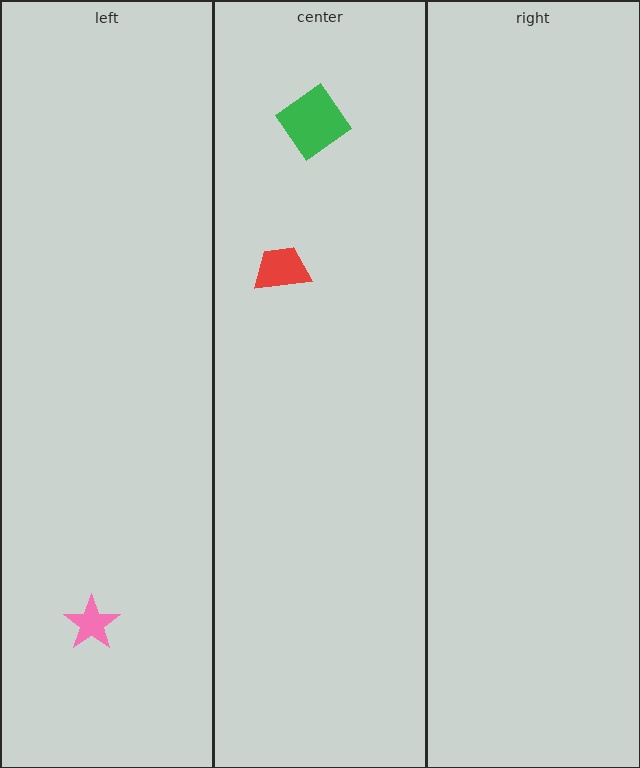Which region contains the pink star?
The left region.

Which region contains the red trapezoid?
The center region.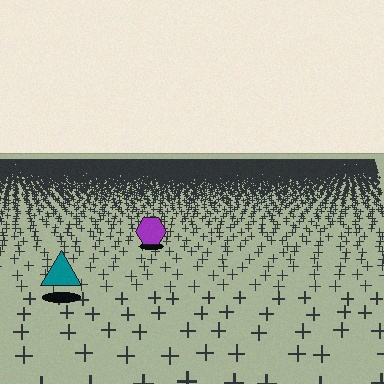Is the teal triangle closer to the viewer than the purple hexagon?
Yes. The teal triangle is closer — you can tell from the texture gradient: the ground texture is coarser near it.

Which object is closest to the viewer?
The teal triangle is closest. The texture marks near it are larger and more spread out.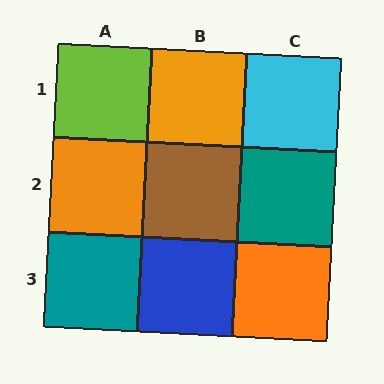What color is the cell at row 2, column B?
Brown.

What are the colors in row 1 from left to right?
Lime, orange, cyan.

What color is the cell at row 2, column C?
Teal.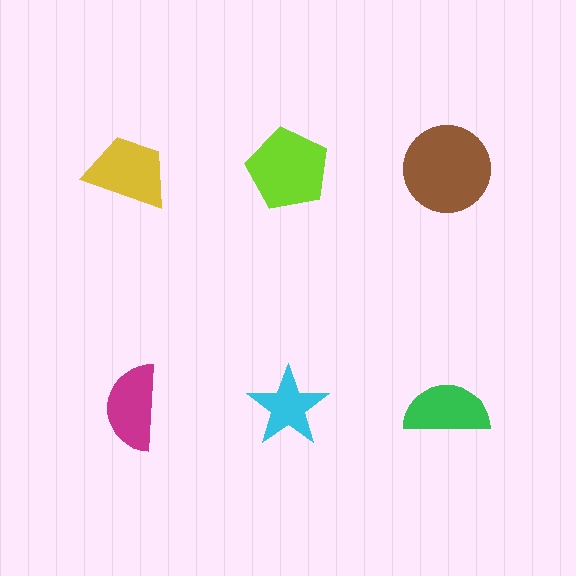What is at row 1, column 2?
A lime pentagon.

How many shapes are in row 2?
3 shapes.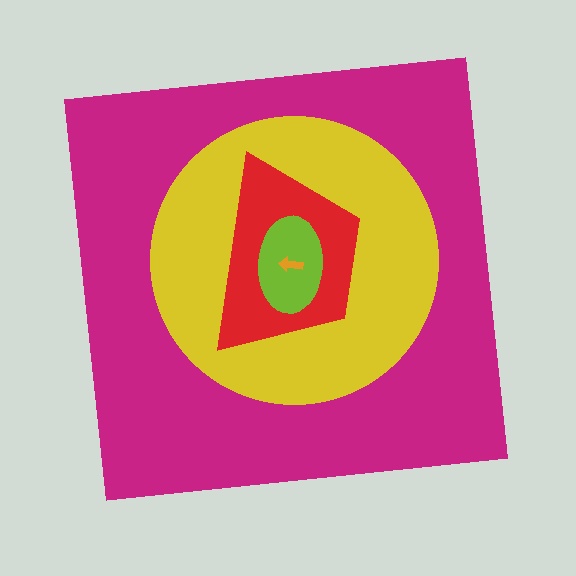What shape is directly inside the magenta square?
The yellow circle.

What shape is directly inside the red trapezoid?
The lime ellipse.